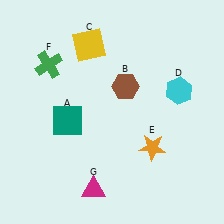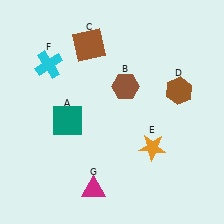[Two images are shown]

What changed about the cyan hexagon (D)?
In Image 1, D is cyan. In Image 2, it changed to brown.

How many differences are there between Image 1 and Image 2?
There are 3 differences between the two images.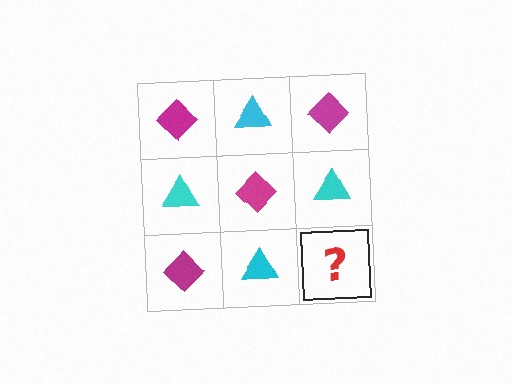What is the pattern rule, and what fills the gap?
The rule is that it alternates magenta diamond and cyan triangle in a checkerboard pattern. The gap should be filled with a magenta diamond.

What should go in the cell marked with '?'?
The missing cell should contain a magenta diamond.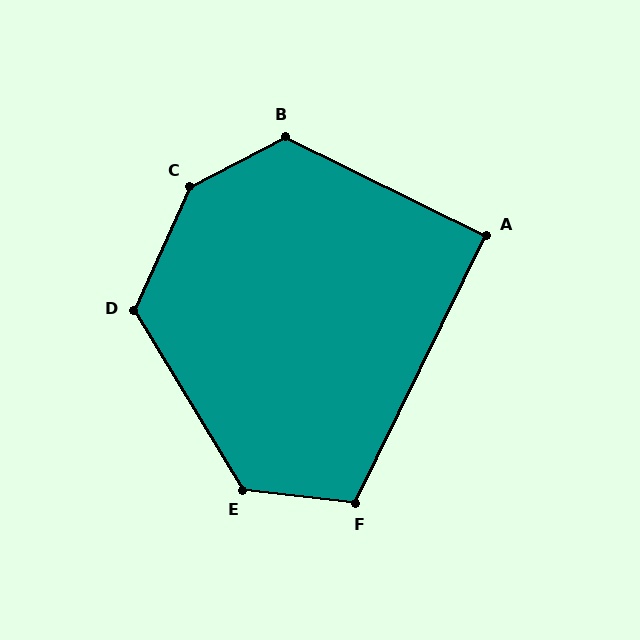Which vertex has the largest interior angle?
C, at approximately 142 degrees.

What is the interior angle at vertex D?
Approximately 124 degrees (obtuse).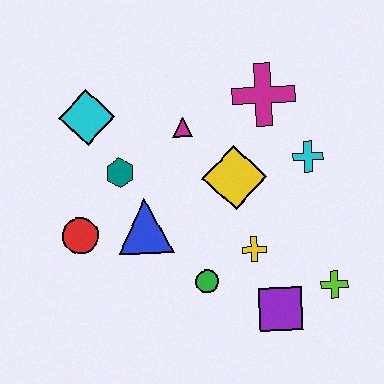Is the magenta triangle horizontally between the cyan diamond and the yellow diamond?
Yes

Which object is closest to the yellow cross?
The green circle is closest to the yellow cross.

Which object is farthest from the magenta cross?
The red circle is farthest from the magenta cross.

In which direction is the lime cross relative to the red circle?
The lime cross is to the right of the red circle.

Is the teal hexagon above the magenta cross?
No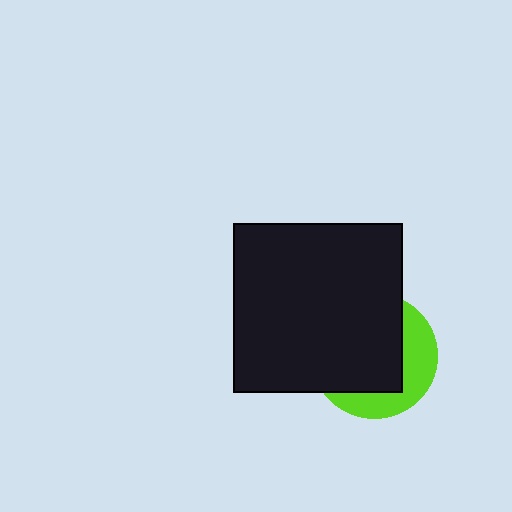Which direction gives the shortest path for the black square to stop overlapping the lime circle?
Moving toward the upper-left gives the shortest separation.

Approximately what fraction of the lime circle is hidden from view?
Roughly 65% of the lime circle is hidden behind the black square.